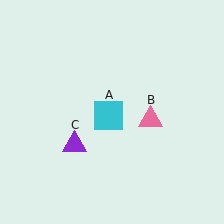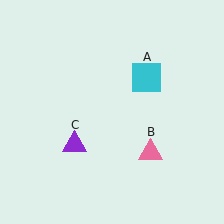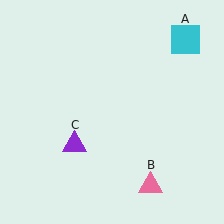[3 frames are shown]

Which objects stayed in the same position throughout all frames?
Purple triangle (object C) remained stationary.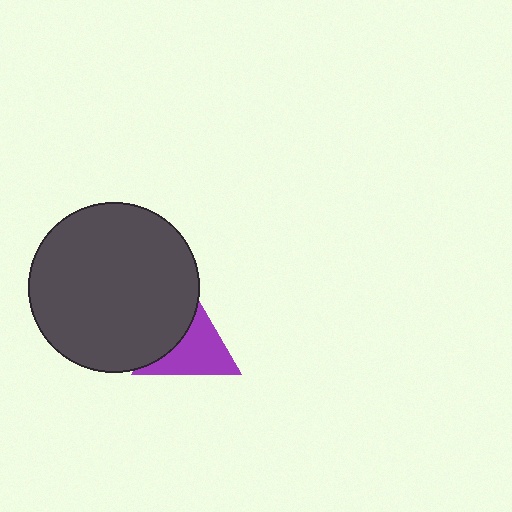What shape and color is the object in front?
The object in front is a dark gray circle.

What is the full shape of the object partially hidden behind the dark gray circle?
The partially hidden object is a purple triangle.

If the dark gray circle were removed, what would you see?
You would see the complete purple triangle.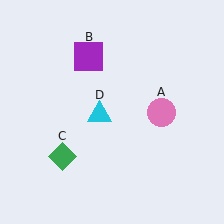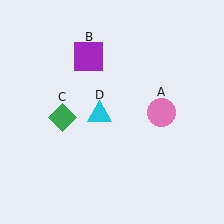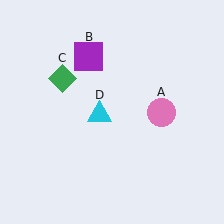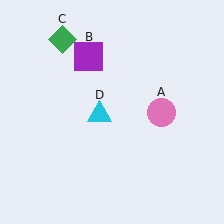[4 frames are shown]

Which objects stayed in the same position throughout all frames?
Pink circle (object A) and purple square (object B) and cyan triangle (object D) remained stationary.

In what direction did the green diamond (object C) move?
The green diamond (object C) moved up.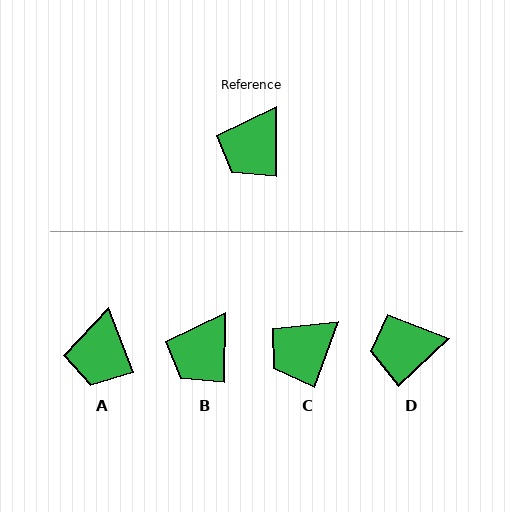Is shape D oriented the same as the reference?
No, it is off by about 47 degrees.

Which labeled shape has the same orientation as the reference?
B.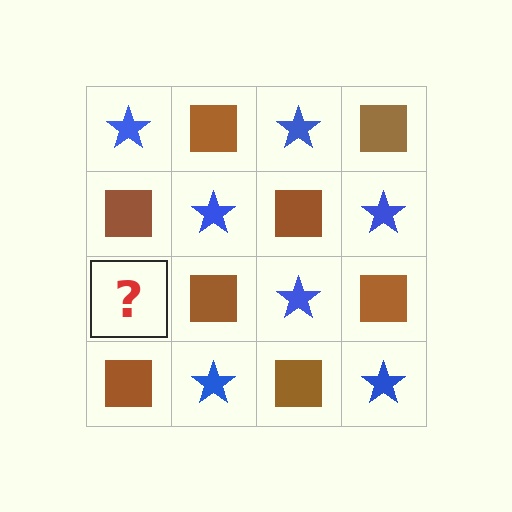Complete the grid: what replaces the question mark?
The question mark should be replaced with a blue star.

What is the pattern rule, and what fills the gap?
The rule is that it alternates blue star and brown square in a checkerboard pattern. The gap should be filled with a blue star.